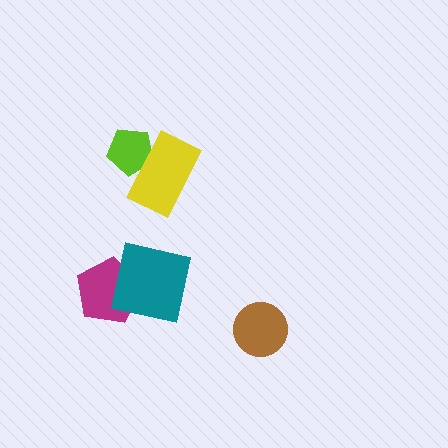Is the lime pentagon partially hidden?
Yes, it is partially covered by another shape.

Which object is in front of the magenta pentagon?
The teal square is in front of the magenta pentagon.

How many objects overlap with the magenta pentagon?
1 object overlaps with the magenta pentagon.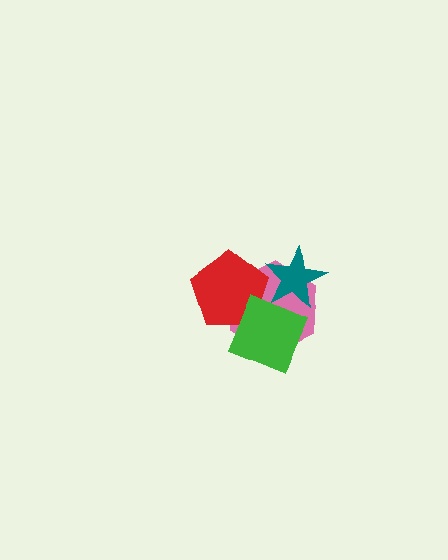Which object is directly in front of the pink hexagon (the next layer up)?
The red pentagon is directly in front of the pink hexagon.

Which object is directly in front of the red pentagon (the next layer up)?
The teal star is directly in front of the red pentagon.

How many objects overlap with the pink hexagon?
3 objects overlap with the pink hexagon.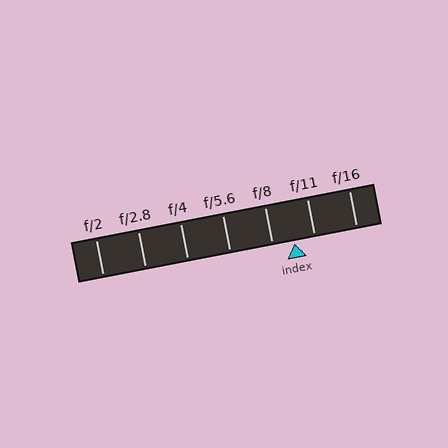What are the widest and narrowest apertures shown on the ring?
The widest aperture shown is f/2 and the narrowest is f/16.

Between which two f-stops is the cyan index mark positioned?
The index mark is between f/8 and f/11.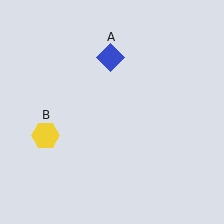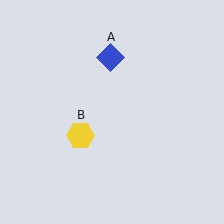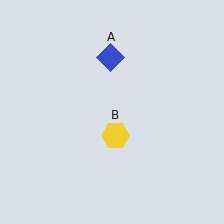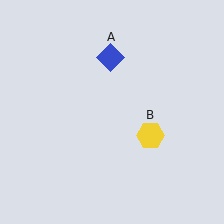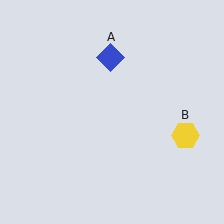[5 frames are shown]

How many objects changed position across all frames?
1 object changed position: yellow hexagon (object B).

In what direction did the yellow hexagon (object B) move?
The yellow hexagon (object B) moved right.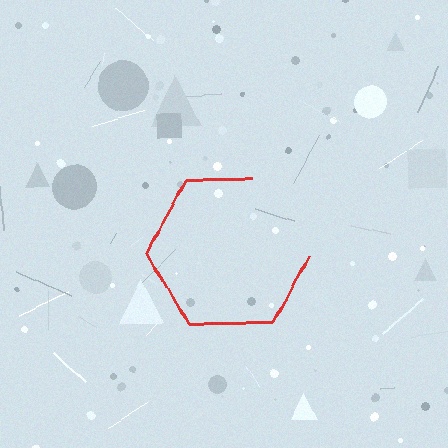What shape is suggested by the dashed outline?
The dashed outline suggests a hexagon.